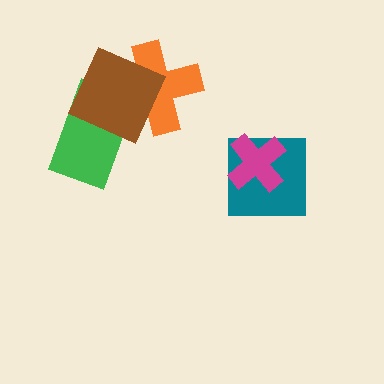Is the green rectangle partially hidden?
Yes, it is partially covered by another shape.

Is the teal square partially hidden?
Yes, it is partially covered by another shape.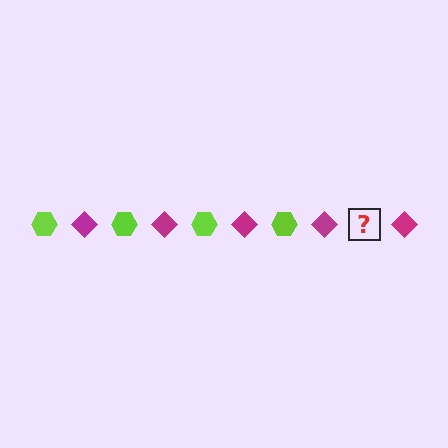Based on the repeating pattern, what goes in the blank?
The blank should be a lime hexagon.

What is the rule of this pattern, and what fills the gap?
The rule is that the pattern alternates between lime hexagon and magenta diamond. The gap should be filled with a lime hexagon.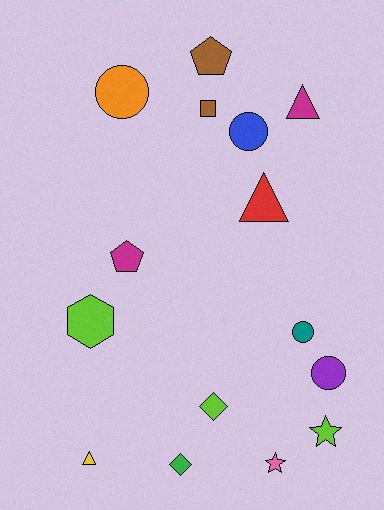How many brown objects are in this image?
There are 2 brown objects.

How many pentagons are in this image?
There are 2 pentagons.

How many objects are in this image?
There are 15 objects.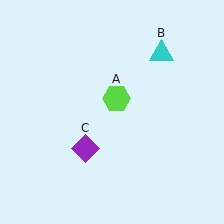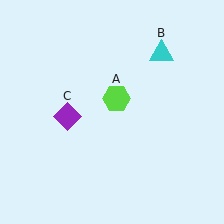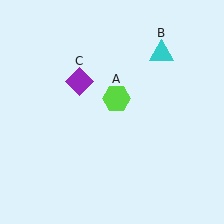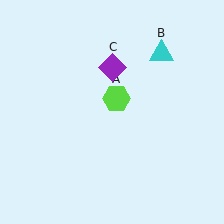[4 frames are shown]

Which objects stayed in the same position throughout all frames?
Lime hexagon (object A) and cyan triangle (object B) remained stationary.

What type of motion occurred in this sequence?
The purple diamond (object C) rotated clockwise around the center of the scene.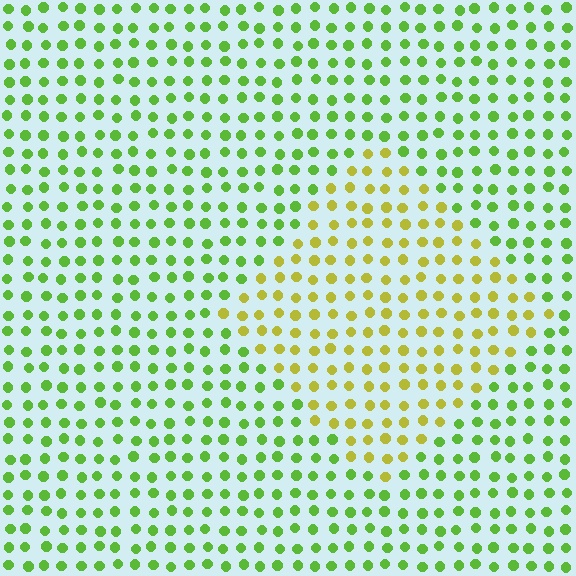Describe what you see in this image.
The image is filled with small lime elements in a uniform arrangement. A diamond-shaped region is visible where the elements are tinted to a slightly different hue, forming a subtle color boundary.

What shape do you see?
I see a diamond.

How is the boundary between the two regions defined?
The boundary is defined purely by a slight shift in hue (about 41 degrees). Spacing, size, and orientation are identical on both sides.